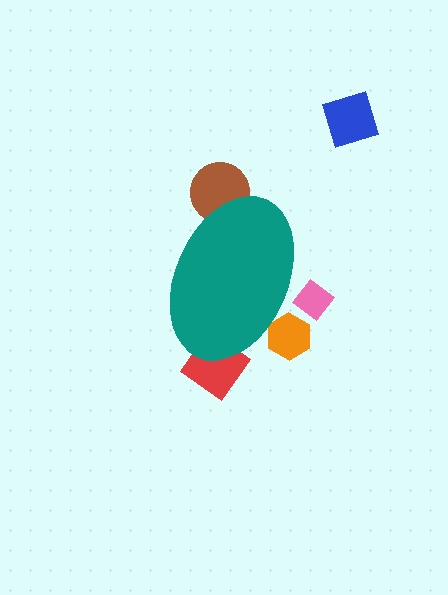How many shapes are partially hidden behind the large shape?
4 shapes are partially hidden.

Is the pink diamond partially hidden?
Yes, the pink diamond is partially hidden behind the teal ellipse.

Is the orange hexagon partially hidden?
Yes, the orange hexagon is partially hidden behind the teal ellipse.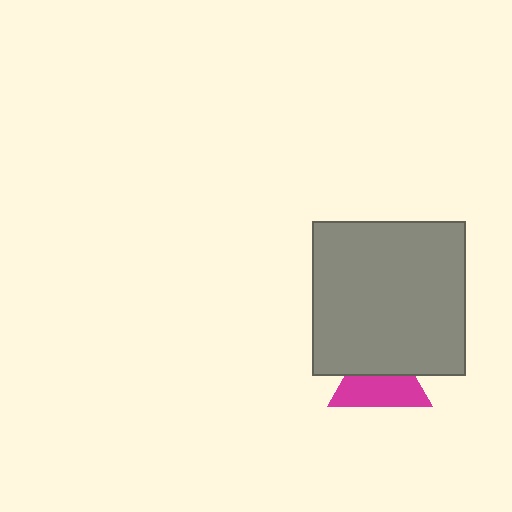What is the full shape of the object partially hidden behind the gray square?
The partially hidden object is a magenta triangle.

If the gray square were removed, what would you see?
You would see the complete magenta triangle.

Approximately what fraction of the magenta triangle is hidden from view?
Roughly 43% of the magenta triangle is hidden behind the gray square.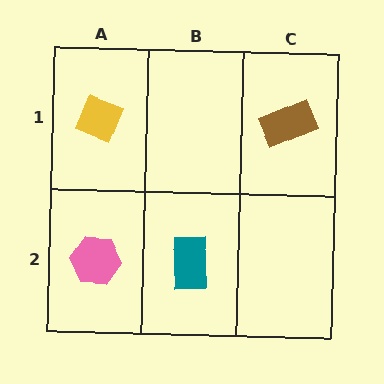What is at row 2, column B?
A teal rectangle.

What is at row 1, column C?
A brown rectangle.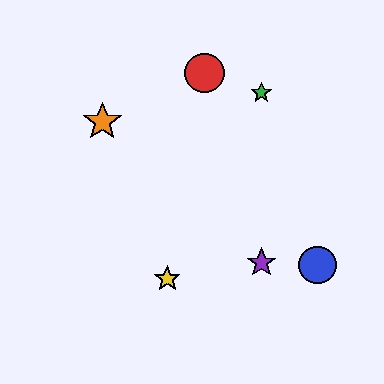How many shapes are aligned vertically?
2 shapes (the green star, the purple star) are aligned vertically.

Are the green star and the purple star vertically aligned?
Yes, both are at x≈261.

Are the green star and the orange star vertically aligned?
No, the green star is at x≈261 and the orange star is at x≈102.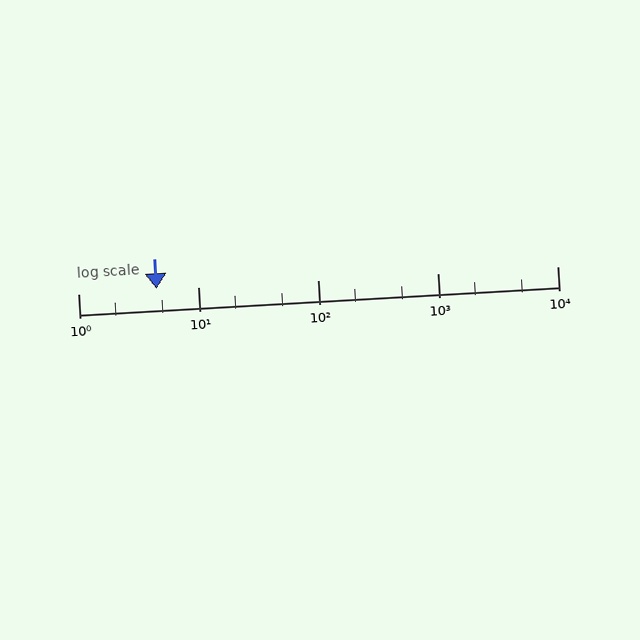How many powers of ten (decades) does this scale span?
The scale spans 4 decades, from 1 to 10000.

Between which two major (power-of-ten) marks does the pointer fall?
The pointer is between 1 and 10.